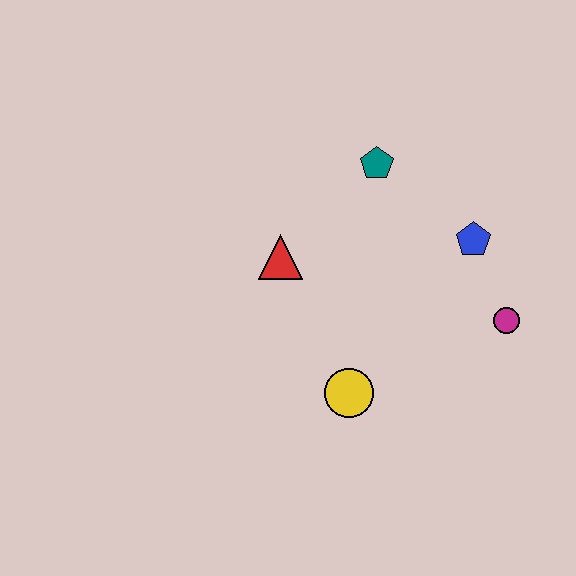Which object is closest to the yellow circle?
The red triangle is closest to the yellow circle.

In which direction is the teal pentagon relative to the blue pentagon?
The teal pentagon is to the left of the blue pentagon.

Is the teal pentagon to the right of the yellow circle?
Yes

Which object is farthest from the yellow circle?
The teal pentagon is farthest from the yellow circle.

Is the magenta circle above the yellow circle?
Yes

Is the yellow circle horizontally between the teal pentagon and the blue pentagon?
No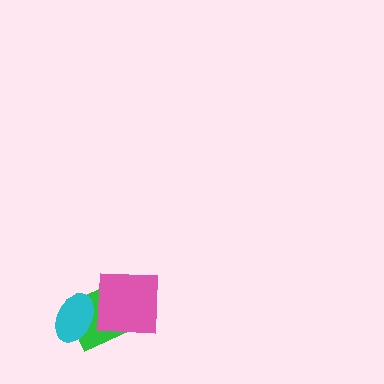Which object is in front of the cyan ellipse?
The pink square is in front of the cyan ellipse.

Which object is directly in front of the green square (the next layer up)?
The cyan ellipse is directly in front of the green square.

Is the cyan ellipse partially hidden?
Yes, it is partially covered by another shape.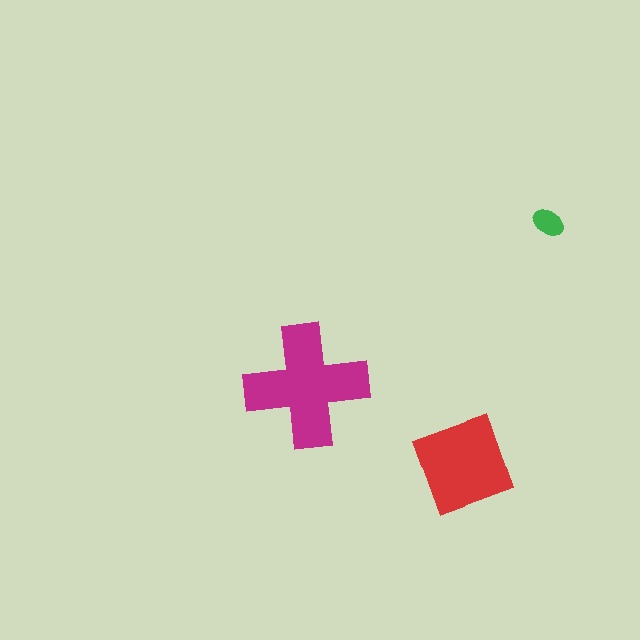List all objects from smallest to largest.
The green ellipse, the red diamond, the magenta cross.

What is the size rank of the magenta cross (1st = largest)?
1st.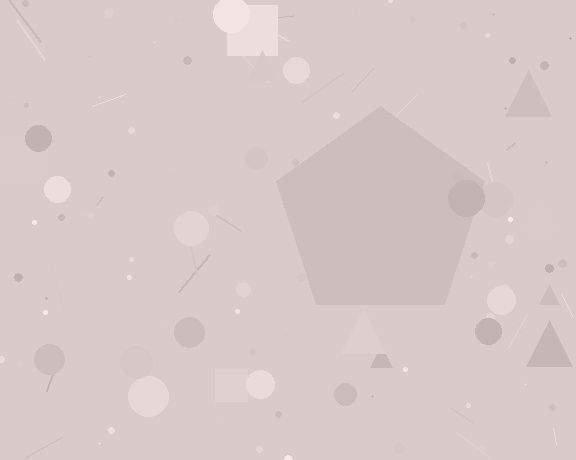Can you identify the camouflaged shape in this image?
The camouflaged shape is a pentagon.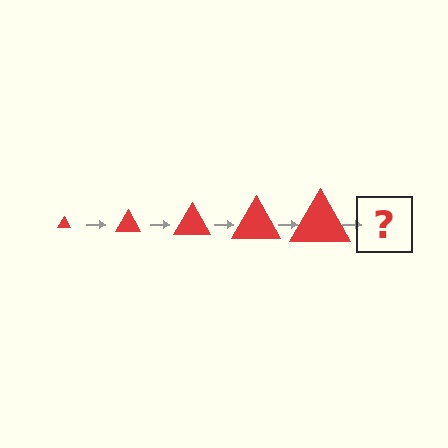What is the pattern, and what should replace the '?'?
The pattern is that the triangle gets progressively larger each step. The '?' should be a red triangle, larger than the previous one.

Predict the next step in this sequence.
The next step is a red triangle, larger than the previous one.